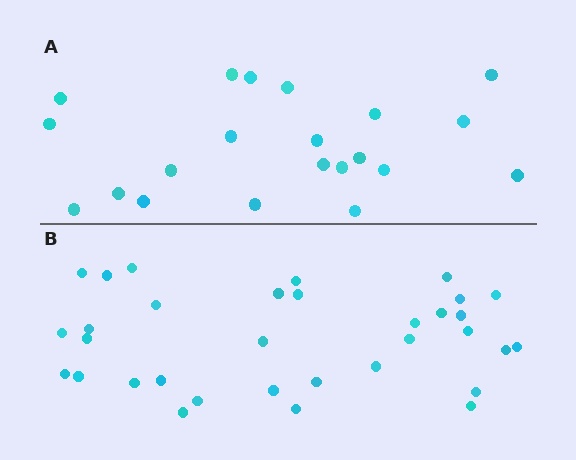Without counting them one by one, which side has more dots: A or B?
Region B (the bottom region) has more dots.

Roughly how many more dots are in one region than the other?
Region B has roughly 12 or so more dots than region A.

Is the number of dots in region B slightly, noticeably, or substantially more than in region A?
Region B has substantially more. The ratio is roughly 1.6 to 1.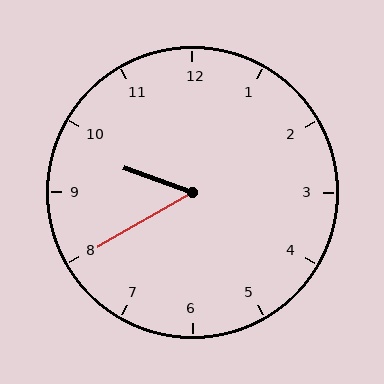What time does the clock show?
9:40.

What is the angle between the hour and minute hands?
Approximately 50 degrees.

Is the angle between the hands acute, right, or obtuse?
It is acute.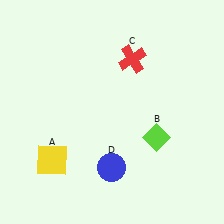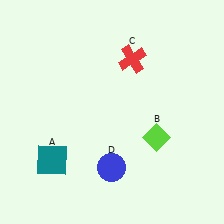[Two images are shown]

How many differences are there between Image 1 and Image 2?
There is 1 difference between the two images.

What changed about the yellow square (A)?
In Image 1, A is yellow. In Image 2, it changed to teal.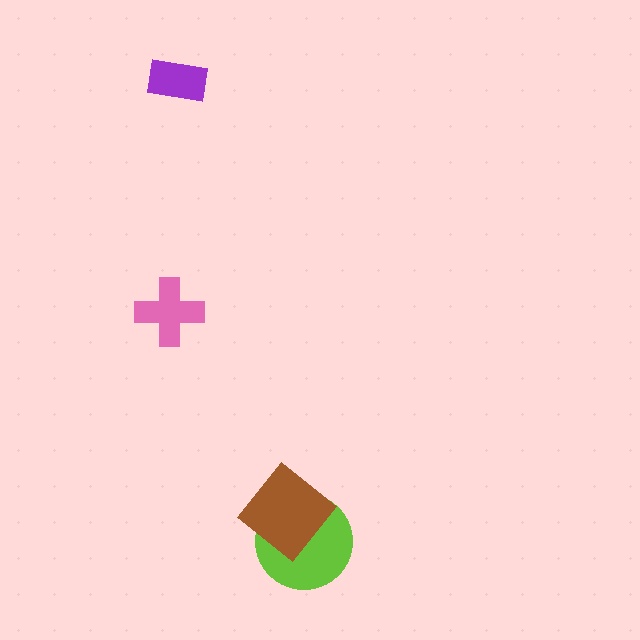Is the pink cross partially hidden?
No, no other shape covers it.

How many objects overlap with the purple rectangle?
0 objects overlap with the purple rectangle.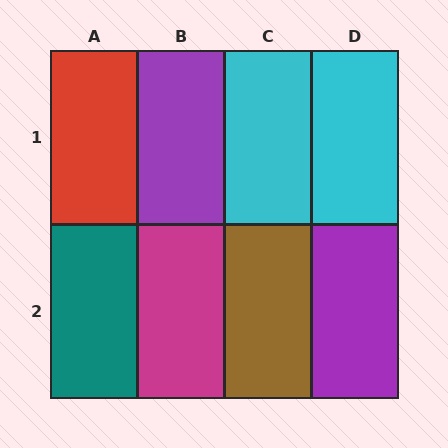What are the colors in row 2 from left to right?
Teal, magenta, brown, purple.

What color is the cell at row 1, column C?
Cyan.